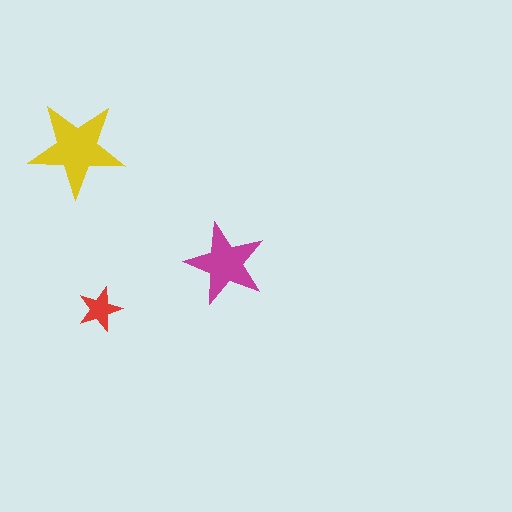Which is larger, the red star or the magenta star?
The magenta one.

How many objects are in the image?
There are 3 objects in the image.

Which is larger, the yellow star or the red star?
The yellow one.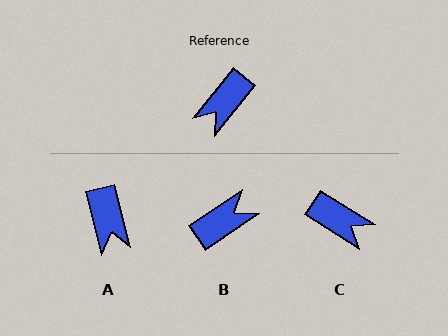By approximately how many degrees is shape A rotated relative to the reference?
Approximately 53 degrees counter-clockwise.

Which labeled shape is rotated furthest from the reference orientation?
B, about 163 degrees away.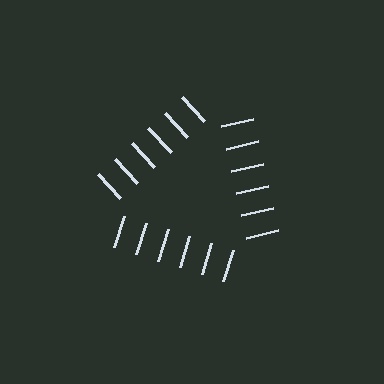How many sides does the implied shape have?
3 sides — the line-ends trace a triangle.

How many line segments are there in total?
18 — 6 along each of the 3 edges.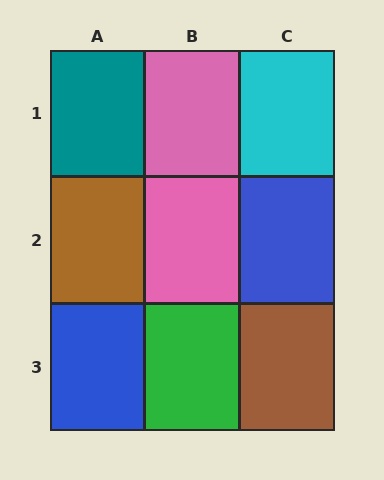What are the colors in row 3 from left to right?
Blue, green, brown.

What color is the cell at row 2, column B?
Pink.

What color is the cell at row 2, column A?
Brown.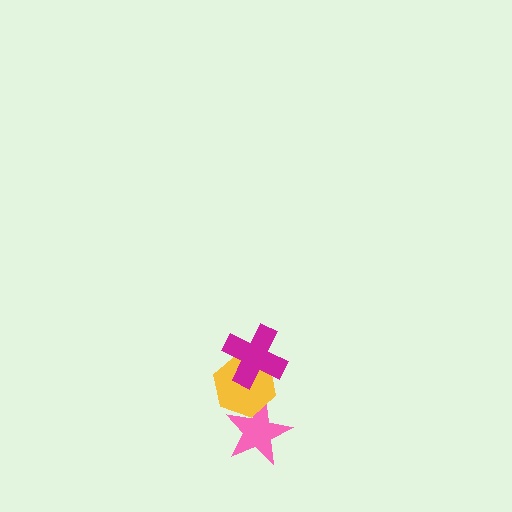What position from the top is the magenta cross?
The magenta cross is 1st from the top.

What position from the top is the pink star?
The pink star is 3rd from the top.